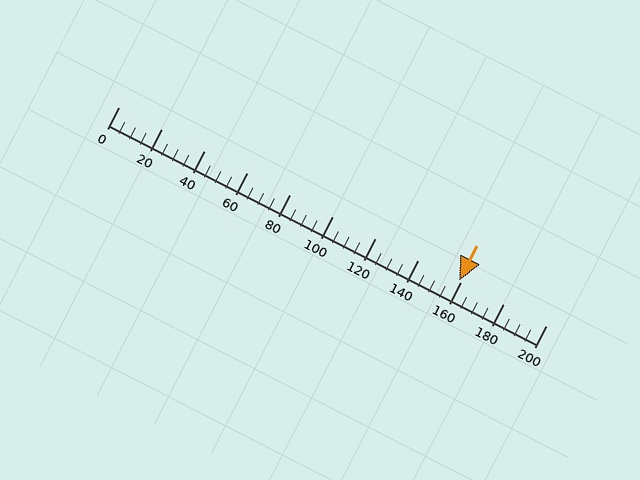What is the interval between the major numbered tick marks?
The major tick marks are spaced 20 units apart.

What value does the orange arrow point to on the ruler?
The orange arrow points to approximately 160.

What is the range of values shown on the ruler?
The ruler shows values from 0 to 200.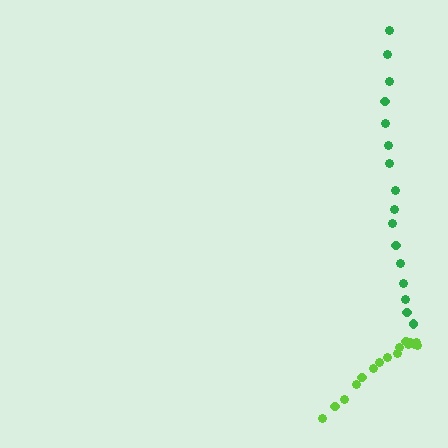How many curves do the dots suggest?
There are 2 distinct paths.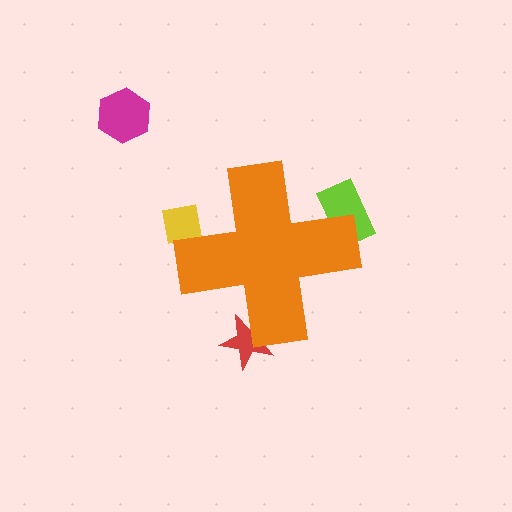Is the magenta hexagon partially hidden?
No, the magenta hexagon is fully visible.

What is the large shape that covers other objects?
An orange cross.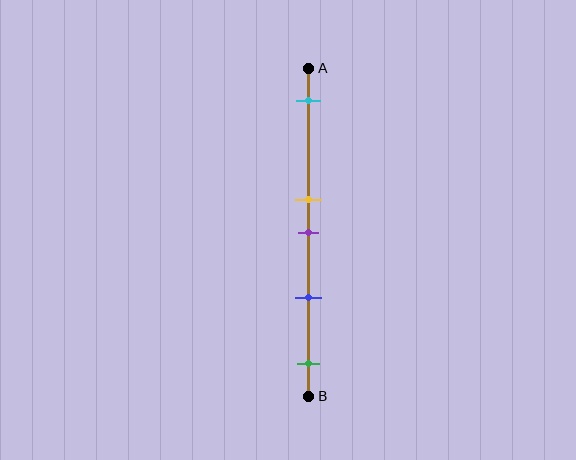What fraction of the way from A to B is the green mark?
The green mark is approximately 90% (0.9) of the way from A to B.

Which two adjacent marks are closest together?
The yellow and purple marks are the closest adjacent pair.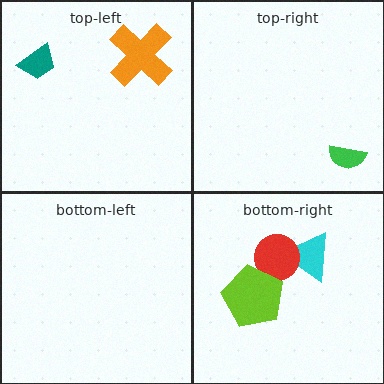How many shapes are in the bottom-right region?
3.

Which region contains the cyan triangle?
The bottom-right region.